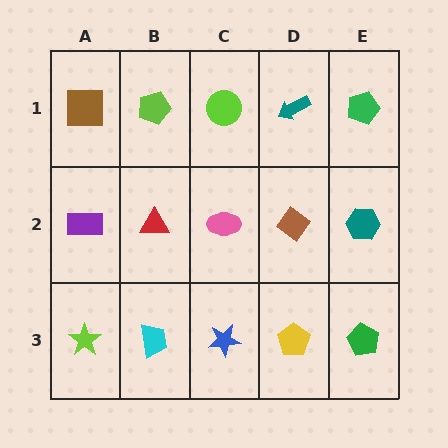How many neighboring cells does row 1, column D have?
3.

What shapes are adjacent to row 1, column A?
A purple rectangle (row 2, column A), a lime pentagon (row 1, column B).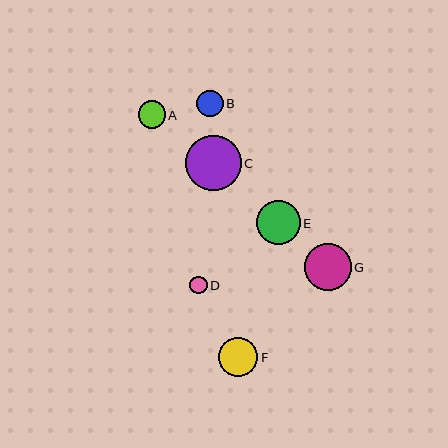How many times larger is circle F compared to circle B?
Circle F is approximately 1.5 times the size of circle B.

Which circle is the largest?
Circle C is the largest with a size of approximately 55 pixels.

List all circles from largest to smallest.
From largest to smallest: C, G, E, F, A, B, D.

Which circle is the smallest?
Circle D is the smallest with a size of approximately 17 pixels.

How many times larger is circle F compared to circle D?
Circle F is approximately 2.2 times the size of circle D.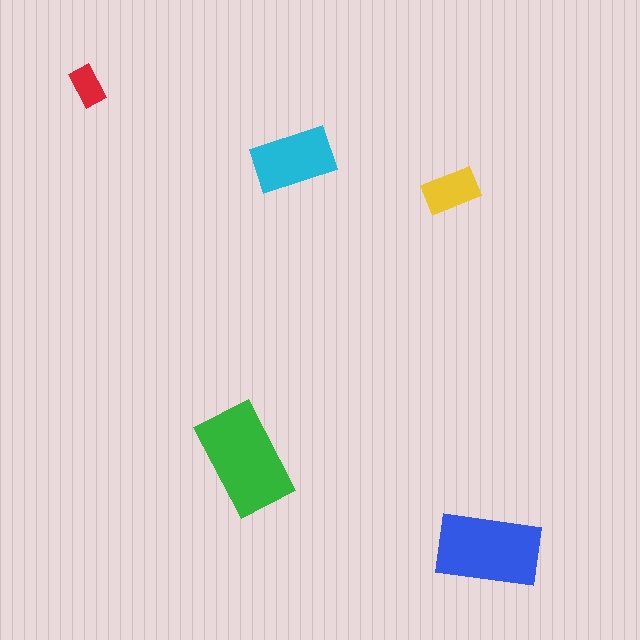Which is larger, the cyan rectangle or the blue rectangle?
The blue one.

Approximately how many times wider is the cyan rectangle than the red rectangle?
About 2 times wider.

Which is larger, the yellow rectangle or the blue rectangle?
The blue one.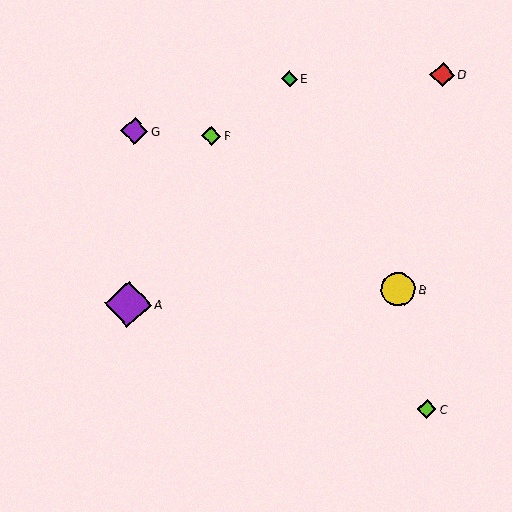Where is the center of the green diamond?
The center of the green diamond is at (290, 79).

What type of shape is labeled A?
Shape A is a purple diamond.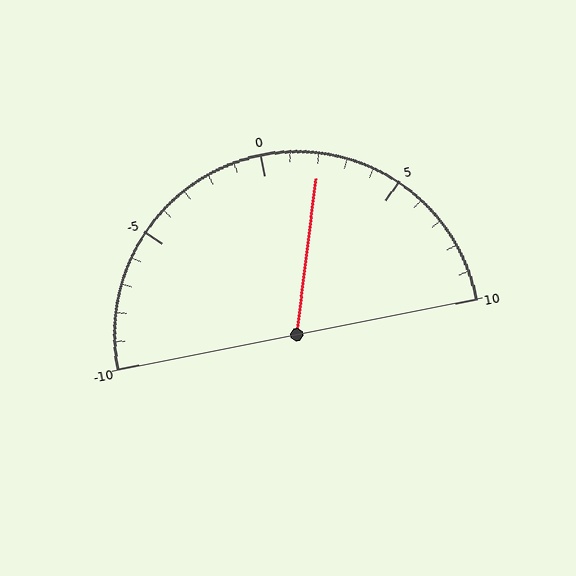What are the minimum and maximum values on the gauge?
The gauge ranges from -10 to 10.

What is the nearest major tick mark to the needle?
The nearest major tick mark is 0.